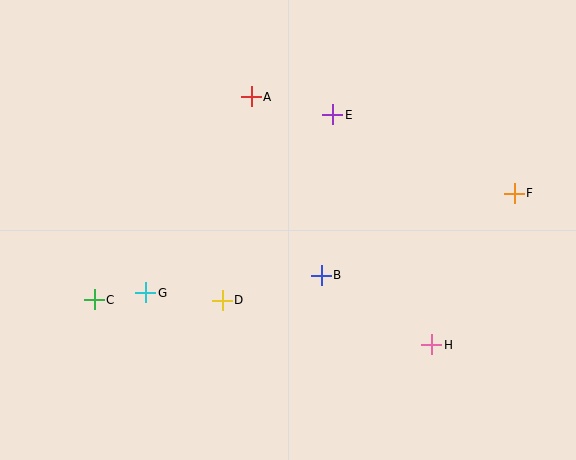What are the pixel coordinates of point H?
Point H is at (432, 345).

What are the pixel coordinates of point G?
Point G is at (146, 293).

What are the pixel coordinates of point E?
Point E is at (333, 115).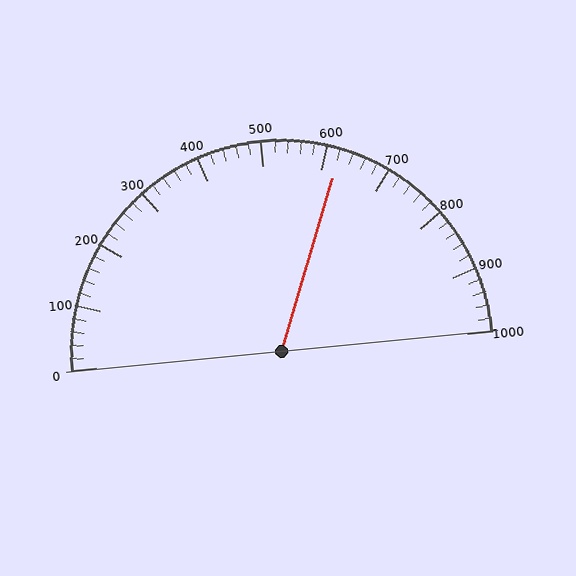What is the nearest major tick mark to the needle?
The nearest major tick mark is 600.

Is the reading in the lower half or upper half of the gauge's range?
The reading is in the upper half of the range (0 to 1000).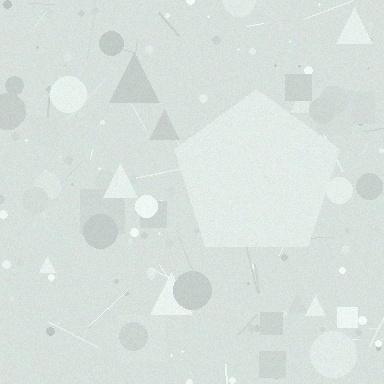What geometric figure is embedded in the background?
A pentagon is embedded in the background.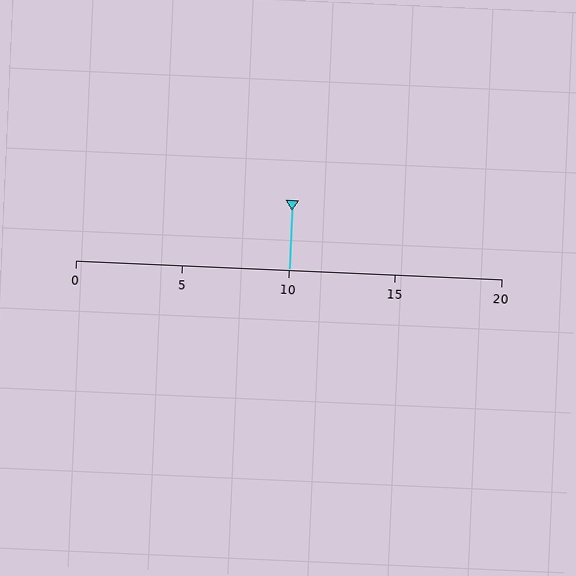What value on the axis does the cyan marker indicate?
The marker indicates approximately 10.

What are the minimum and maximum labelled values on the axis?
The axis runs from 0 to 20.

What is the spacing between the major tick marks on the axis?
The major ticks are spaced 5 apart.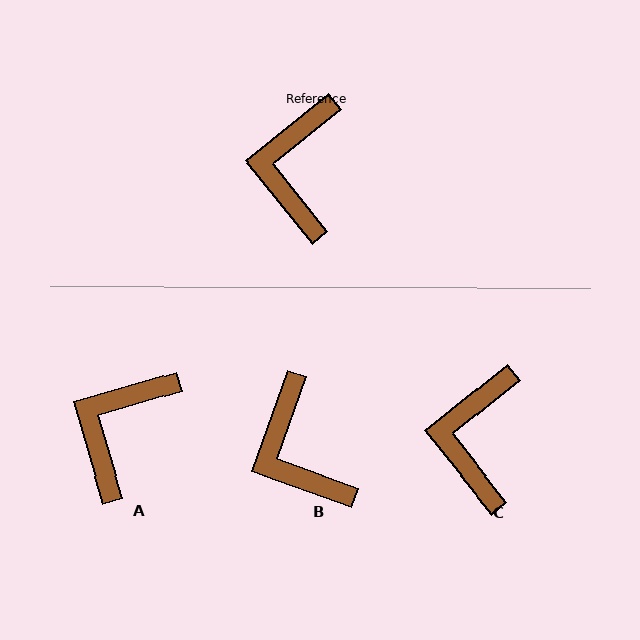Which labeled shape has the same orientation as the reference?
C.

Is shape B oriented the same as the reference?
No, it is off by about 31 degrees.